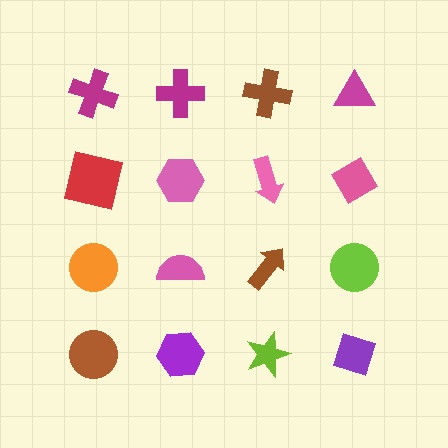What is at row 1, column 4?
A magenta triangle.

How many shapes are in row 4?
4 shapes.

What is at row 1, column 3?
A brown cross.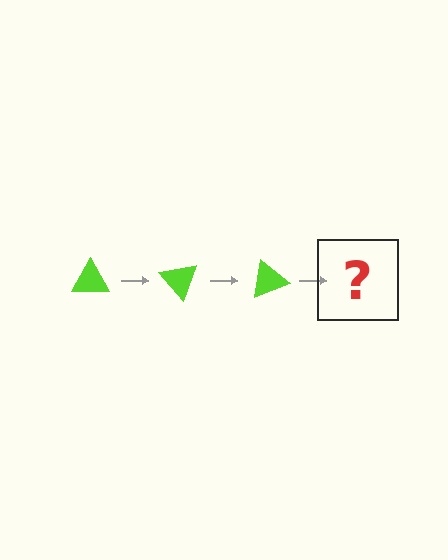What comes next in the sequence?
The next element should be a lime triangle rotated 150 degrees.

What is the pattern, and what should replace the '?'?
The pattern is that the triangle rotates 50 degrees each step. The '?' should be a lime triangle rotated 150 degrees.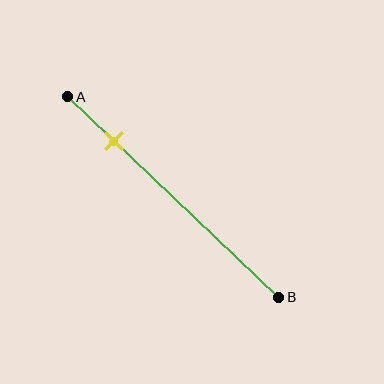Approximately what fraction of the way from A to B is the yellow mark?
The yellow mark is approximately 20% of the way from A to B.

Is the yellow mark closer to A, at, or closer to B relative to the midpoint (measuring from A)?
The yellow mark is closer to point A than the midpoint of segment AB.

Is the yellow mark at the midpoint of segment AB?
No, the mark is at about 20% from A, not at the 50% midpoint.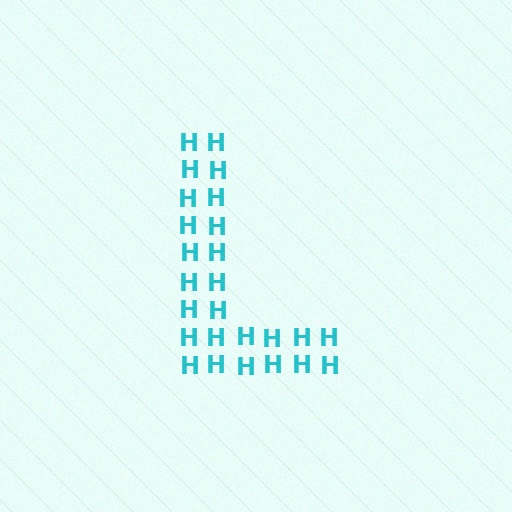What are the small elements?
The small elements are letter H's.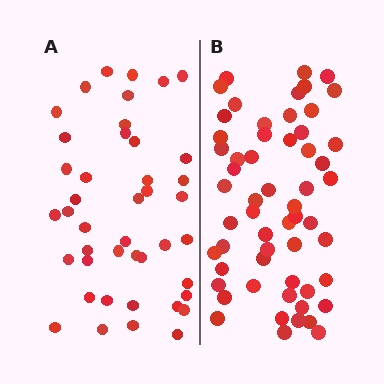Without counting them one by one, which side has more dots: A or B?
Region B (the right region) has more dots.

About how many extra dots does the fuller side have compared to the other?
Region B has approximately 15 more dots than region A.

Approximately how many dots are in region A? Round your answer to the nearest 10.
About 40 dots. (The exact count is 43, which rounds to 40.)